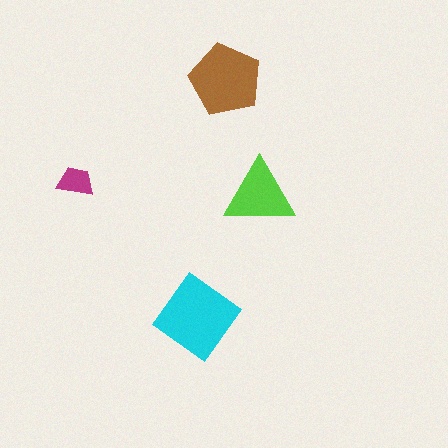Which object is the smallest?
The magenta trapezoid.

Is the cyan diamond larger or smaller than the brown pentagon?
Larger.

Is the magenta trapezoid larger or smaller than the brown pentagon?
Smaller.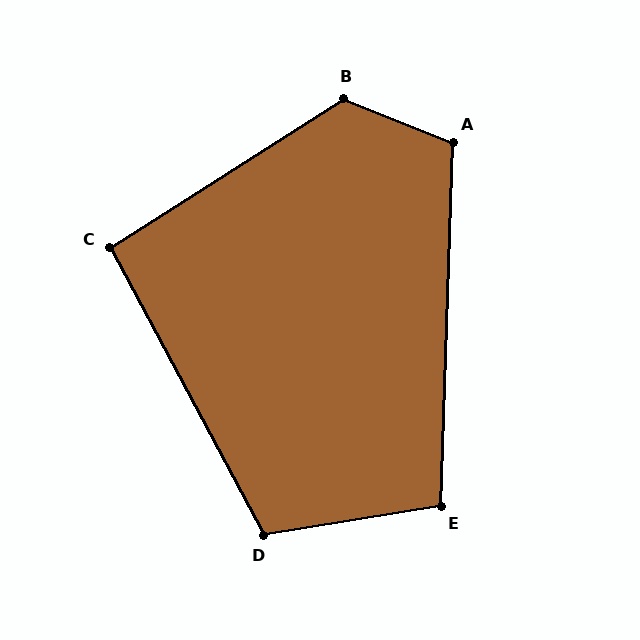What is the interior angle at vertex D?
Approximately 109 degrees (obtuse).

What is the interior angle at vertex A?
Approximately 110 degrees (obtuse).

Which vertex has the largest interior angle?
B, at approximately 126 degrees.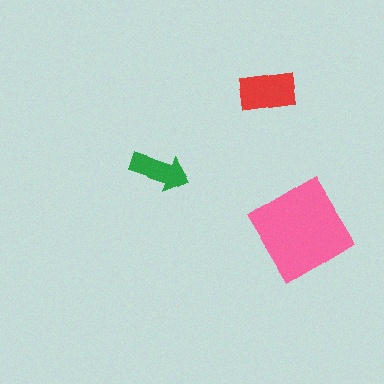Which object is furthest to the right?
The pink diamond is rightmost.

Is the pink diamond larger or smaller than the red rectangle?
Larger.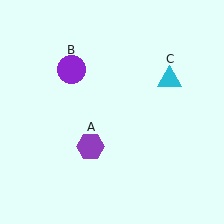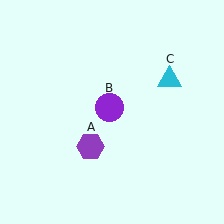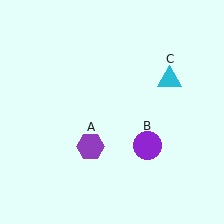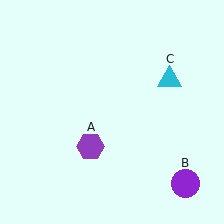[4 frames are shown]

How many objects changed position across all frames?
1 object changed position: purple circle (object B).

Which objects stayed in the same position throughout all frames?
Purple hexagon (object A) and cyan triangle (object C) remained stationary.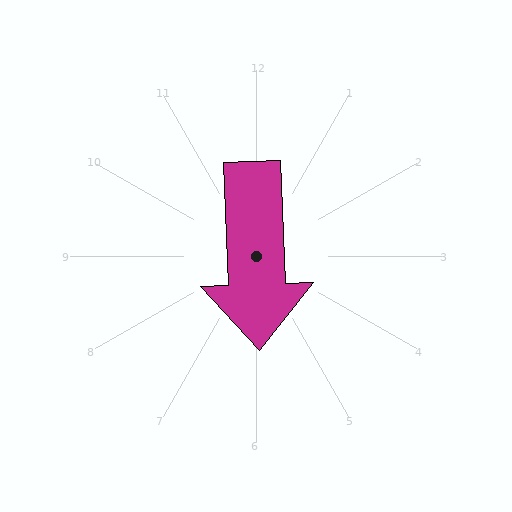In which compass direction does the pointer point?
South.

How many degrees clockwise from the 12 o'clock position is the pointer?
Approximately 178 degrees.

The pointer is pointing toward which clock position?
Roughly 6 o'clock.